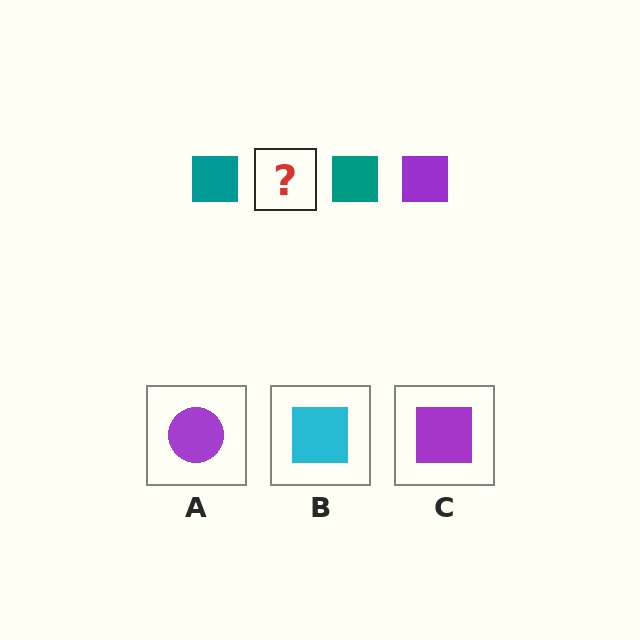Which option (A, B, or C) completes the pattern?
C.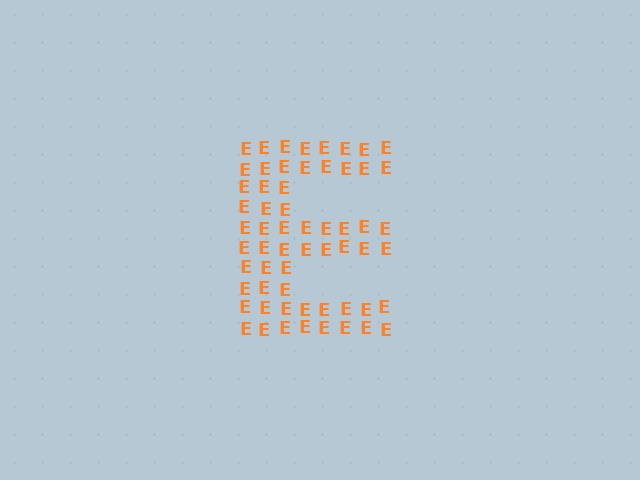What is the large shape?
The large shape is the letter E.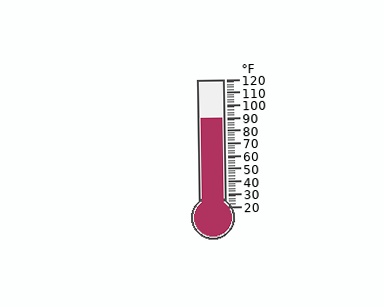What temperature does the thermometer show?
The thermometer shows approximately 90°F.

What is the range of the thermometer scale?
The thermometer scale ranges from 20°F to 120°F.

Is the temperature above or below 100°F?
The temperature is below 100°F.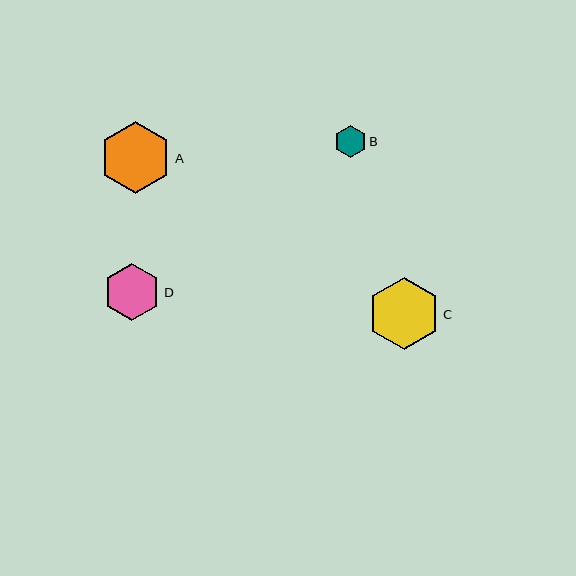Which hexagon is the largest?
Hexagon C is the largest with a size of approximately 72 pixels.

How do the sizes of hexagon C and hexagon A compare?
Hexagon C and hexagon A are approximately the same size.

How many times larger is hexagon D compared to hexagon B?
Hexagon D is approximately 1.8 times the size of hexagon B.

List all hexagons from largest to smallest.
From largest to smallest: C, A, D, B.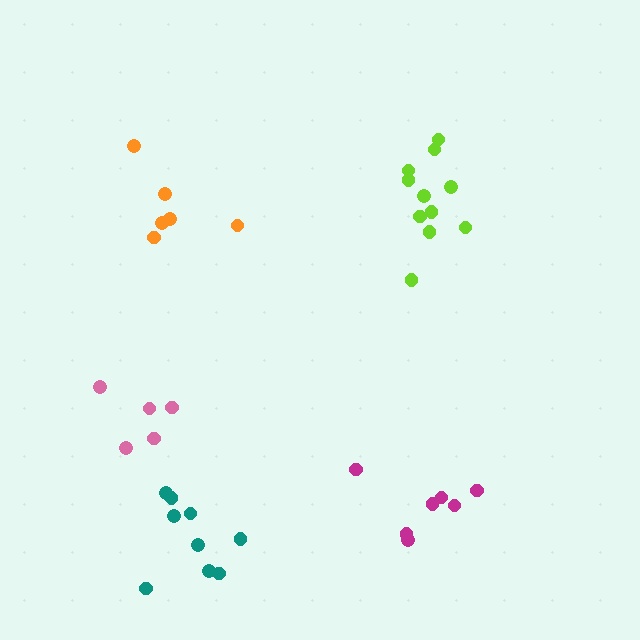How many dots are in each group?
Group 1: 9 dots, Group 2: 5 dots, Group 3: 11 dots, Group 4: 6 dots, Group 5: 7 dots (38 total).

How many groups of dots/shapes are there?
There are 5 groups.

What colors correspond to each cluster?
The clusters are colored: teal, pink, lime, orange, magenta.